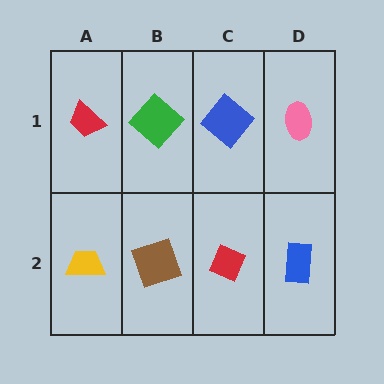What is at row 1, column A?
A red trapezoid.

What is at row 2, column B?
A brown square.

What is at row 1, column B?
A green diamond.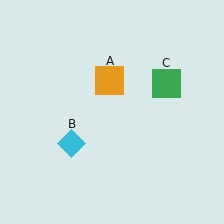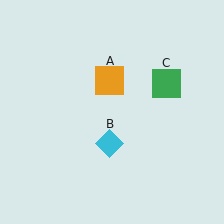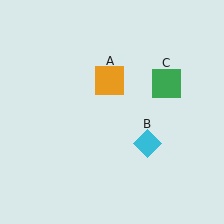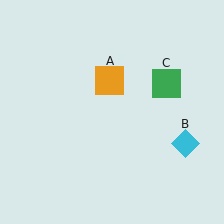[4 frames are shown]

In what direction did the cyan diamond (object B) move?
The cyan diamond (object B) moved right.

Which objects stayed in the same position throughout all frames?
Orange square (object A) and green square (object C) remained stationary.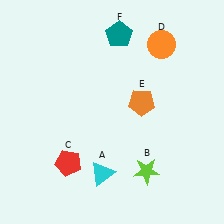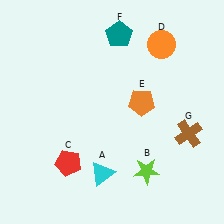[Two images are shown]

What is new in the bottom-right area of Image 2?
A brown cross (G) was added in the bottom-right area of Image 2.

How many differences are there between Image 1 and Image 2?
There is 1 difference between the two images.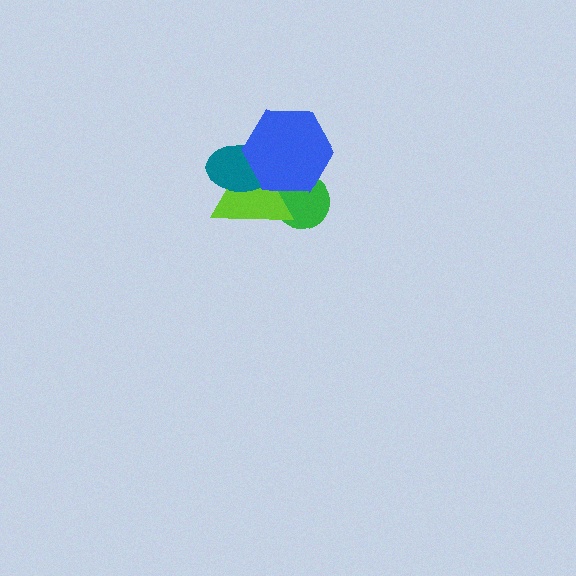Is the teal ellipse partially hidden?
Yes, it is partially covered by another shape.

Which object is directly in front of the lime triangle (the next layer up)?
The teal ellipse is directly in front of the lime triangle.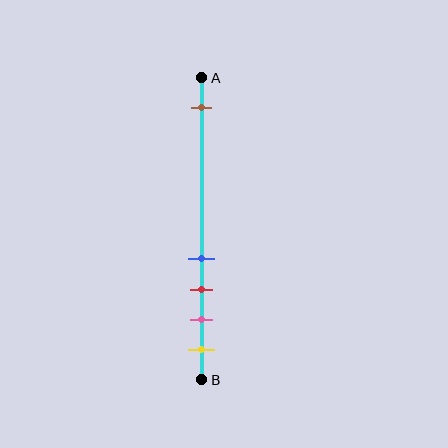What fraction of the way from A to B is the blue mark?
The blue mark is approximately 60% (0.6) of the way from A to B.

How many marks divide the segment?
There are 5 marks dividing the segment.